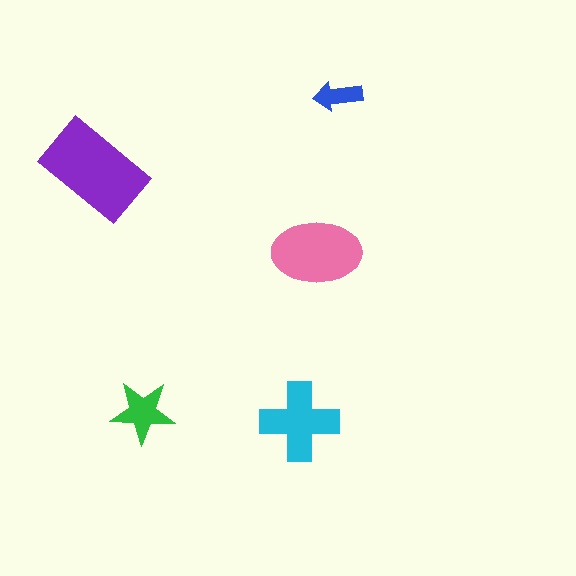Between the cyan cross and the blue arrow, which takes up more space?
The cyan cross.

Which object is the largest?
The purple rectangle.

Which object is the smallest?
The blue arrow.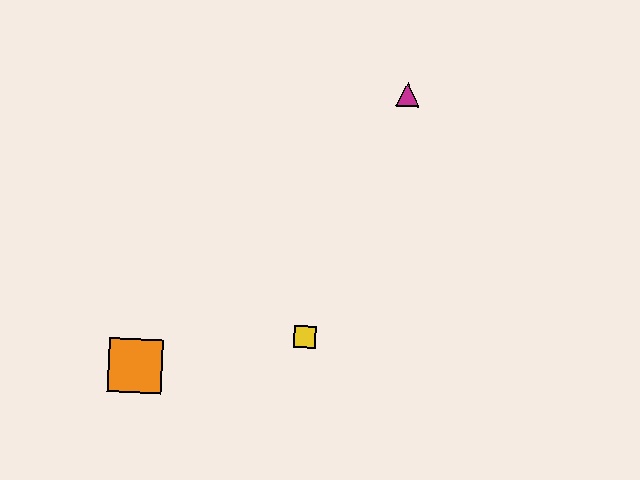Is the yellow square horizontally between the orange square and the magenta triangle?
Yes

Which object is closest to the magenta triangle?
The yellow square is closest to the magenta triangle.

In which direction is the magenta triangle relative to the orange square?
The magenta triangle is above the orange square.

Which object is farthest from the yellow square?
The magenta triangle is farthest from the yellow square.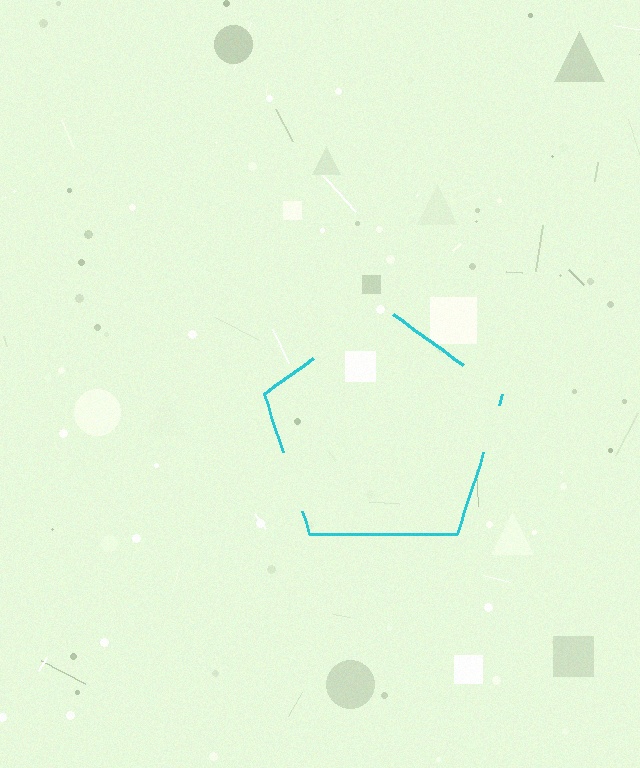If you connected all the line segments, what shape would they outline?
They would outline a pentagon.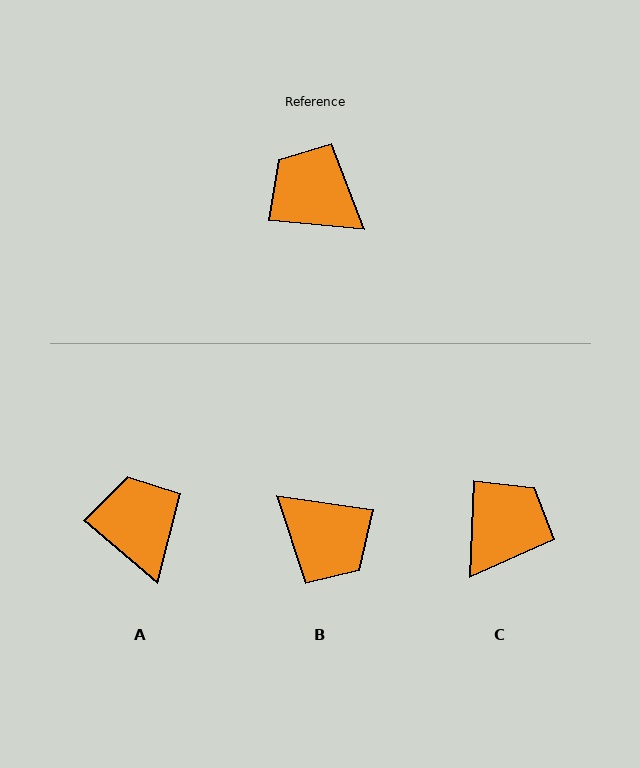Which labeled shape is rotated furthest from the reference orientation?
B, about 177 degrees away.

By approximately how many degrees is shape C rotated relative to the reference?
Approximately 87 degrees clockwise.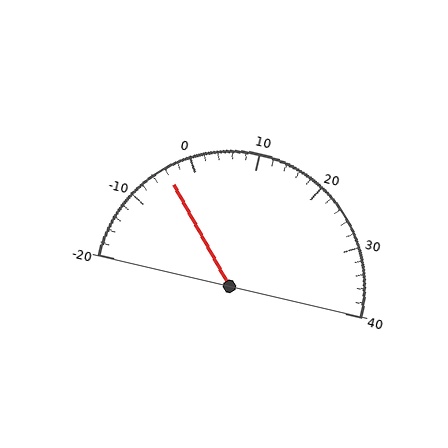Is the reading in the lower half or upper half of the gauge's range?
The reading is in the lower half of the range (-20 to 40).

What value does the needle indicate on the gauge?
The needle indicates approximately -4.